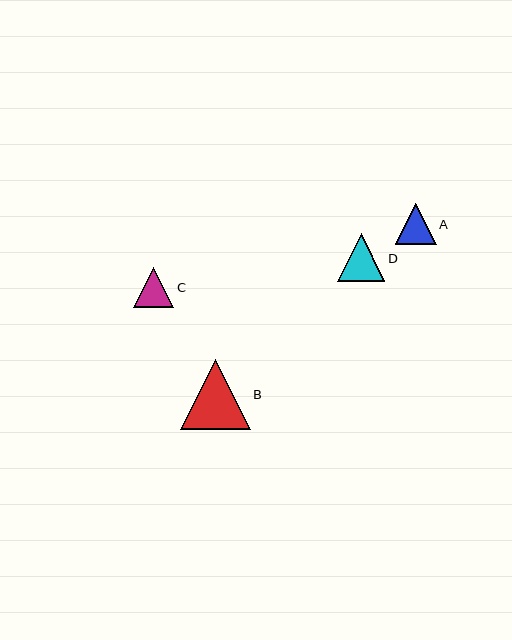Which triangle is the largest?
Triangle B is the largest with a size of approximately 70 pixels.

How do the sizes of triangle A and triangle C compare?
Triangle A and triangle C are approximately the same size.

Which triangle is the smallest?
Triangle C is the smallest with a size of approximately 40 pixels.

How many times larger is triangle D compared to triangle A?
Triangle D is approximately 1.2 times the size of triangle A.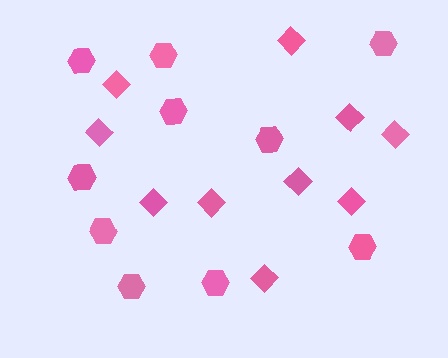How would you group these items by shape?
There are 2 groups: one group of diamonds (10) and one group of hexagons (10).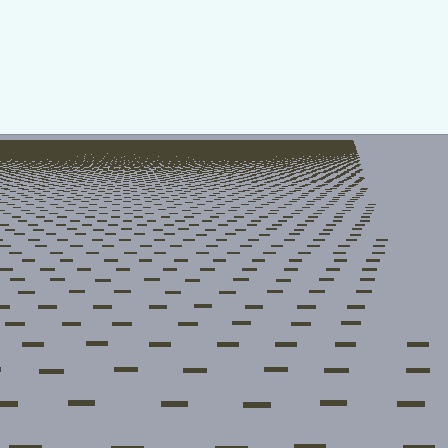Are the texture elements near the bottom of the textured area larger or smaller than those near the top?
Larger. Near the bottom, elements are closer to the viewer and appear at a bigger on-screen size.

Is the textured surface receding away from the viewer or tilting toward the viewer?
The surface is receding away from the viewer. Texture elements get smaller and denser toward the top.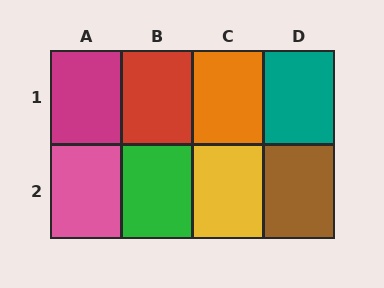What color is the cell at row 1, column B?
Red.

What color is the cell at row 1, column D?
Teal.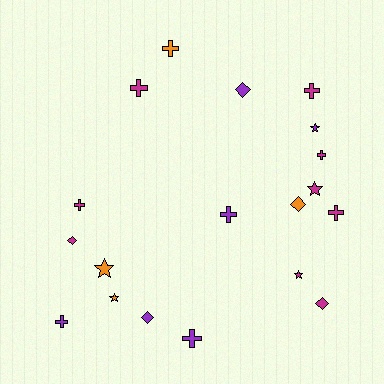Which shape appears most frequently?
Cross, with 9 objects.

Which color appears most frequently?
Magenta, with 9 objects.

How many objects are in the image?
There are 19 objects.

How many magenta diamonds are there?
There are 2 magenta diamonds.